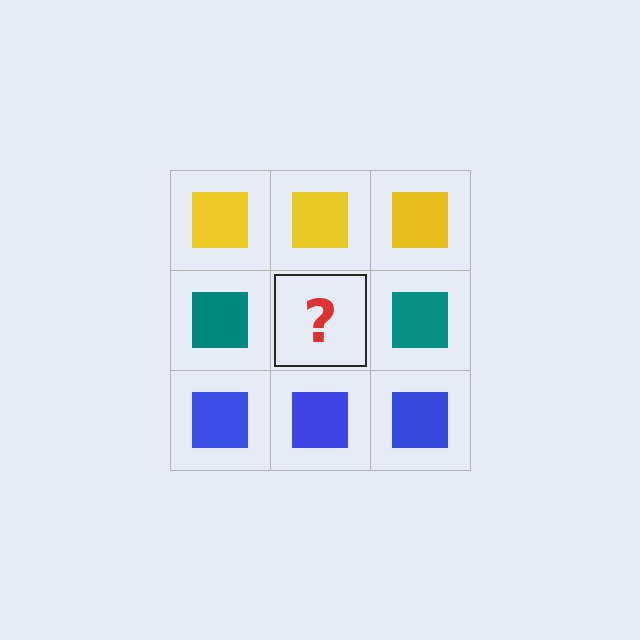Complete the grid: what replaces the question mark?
The question mark should be replaced with a teal square.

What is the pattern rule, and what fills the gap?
The rule is that each row has a consistent color. The gap should be filled with a teal square.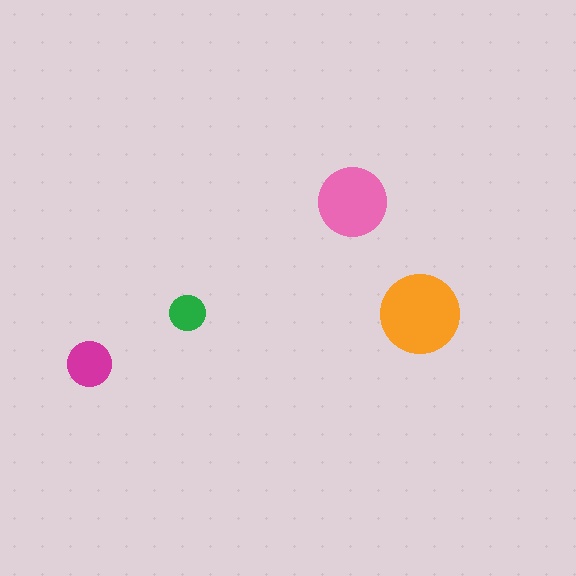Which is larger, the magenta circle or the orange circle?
The orange one.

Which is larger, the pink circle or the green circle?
The pink one.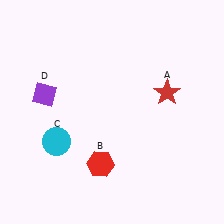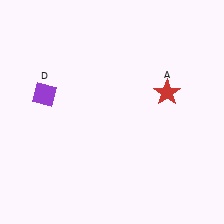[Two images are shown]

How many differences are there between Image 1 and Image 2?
There are 2 differences between the two images.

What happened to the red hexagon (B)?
The red hexagon (B) was removed in Image 2. It was in the bottom-left area of Image 1.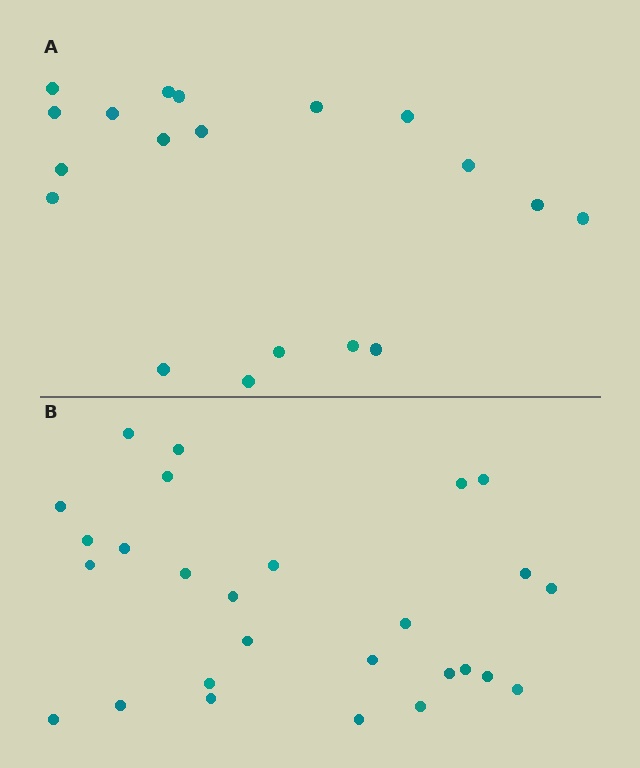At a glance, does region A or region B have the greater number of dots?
Region B (the bottom region) has more dots.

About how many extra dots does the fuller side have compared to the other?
Region B has roughly 8 or so more dots than region A.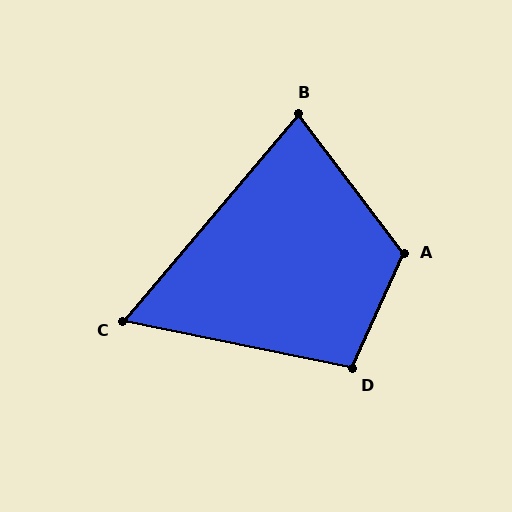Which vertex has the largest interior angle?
A, at approximately 118 degrees.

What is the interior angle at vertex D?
Approximately 103 degrees (obtuse).